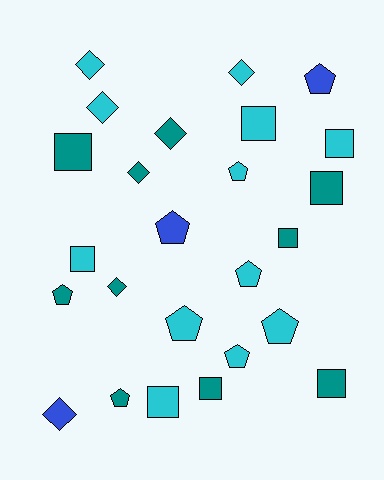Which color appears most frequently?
Cyan, with 12 objects.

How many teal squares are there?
There are 5 teal squares.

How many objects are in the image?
There are 25 objects.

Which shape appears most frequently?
Pentagon, with 9 objects.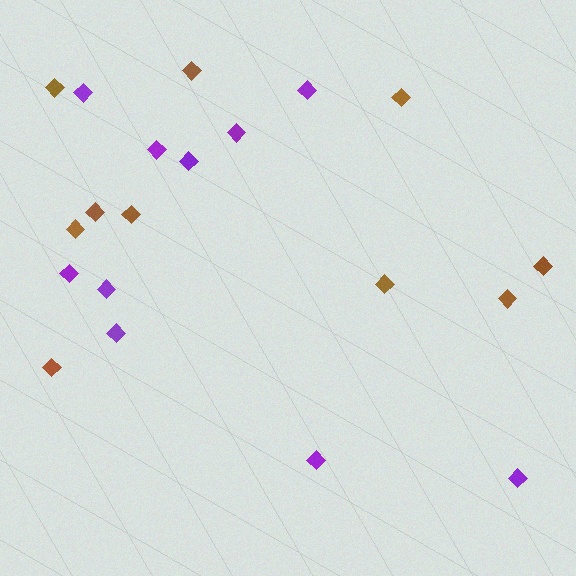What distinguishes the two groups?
There are 2 groups: one group of brown diamonds (10) and one group of purple diamonds (10).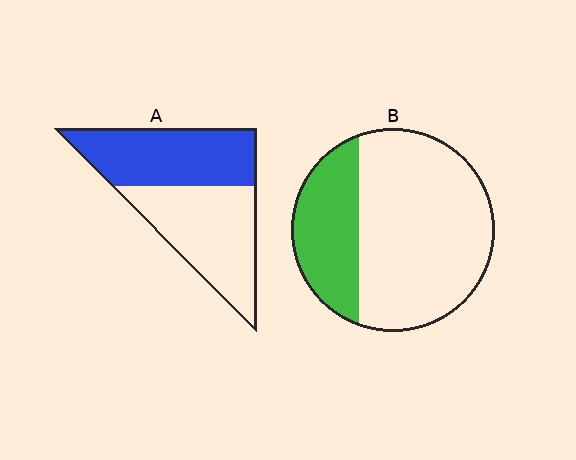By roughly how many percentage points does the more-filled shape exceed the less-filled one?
By roughly 20 percentage points (A over B).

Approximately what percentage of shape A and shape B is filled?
A is approximately 50% and B is approximately 30%.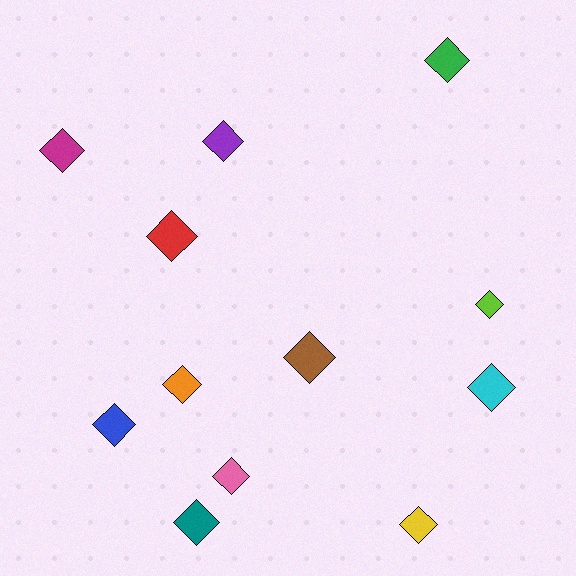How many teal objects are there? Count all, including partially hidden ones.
There is 1 teal object.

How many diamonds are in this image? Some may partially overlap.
There are 12 diamonds.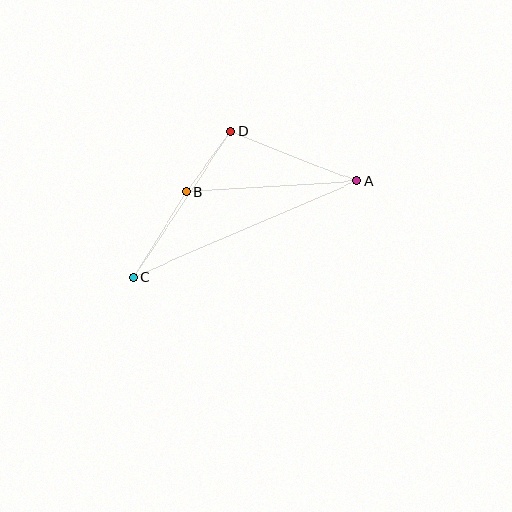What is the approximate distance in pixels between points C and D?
The distance between C and D is approximately 175 pixels.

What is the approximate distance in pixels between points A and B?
The distance between A and B is approximately 171 pixels.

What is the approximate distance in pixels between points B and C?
The distance between B and C is approximately 100 pixels.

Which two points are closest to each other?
Points B and D are closest to each other.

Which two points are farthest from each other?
Points A and C are farthest from each other.